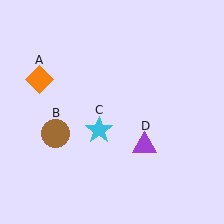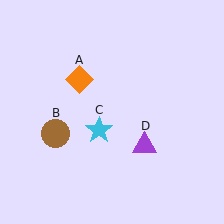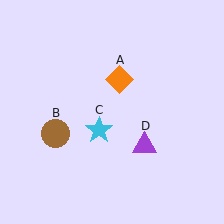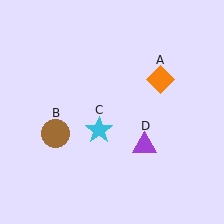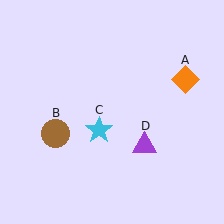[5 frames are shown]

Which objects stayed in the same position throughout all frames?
Brown circle (object B) and cyan star (object C) and purple triangle (object D) remained stationary.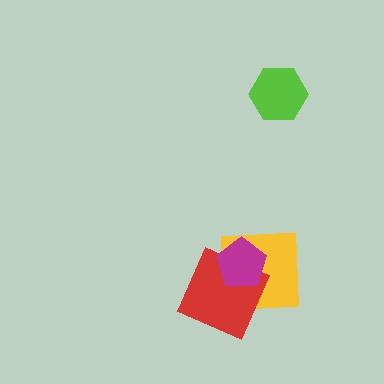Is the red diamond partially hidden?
Yes, it is partially covered by another shape.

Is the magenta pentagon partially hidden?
No, no other shape covers it.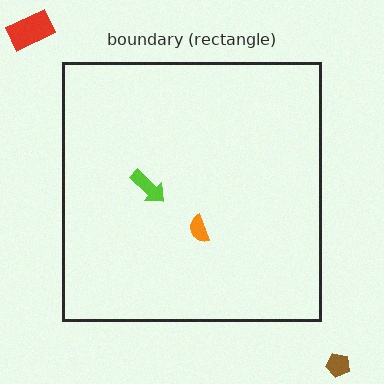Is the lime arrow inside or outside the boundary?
Inside.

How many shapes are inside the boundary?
2 inside, 2 outside.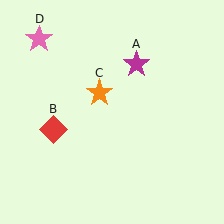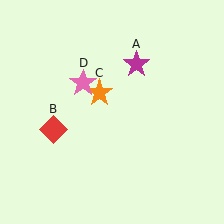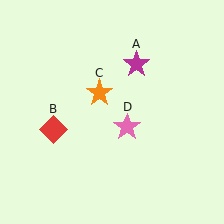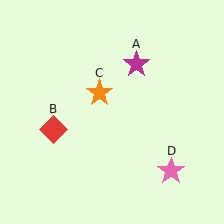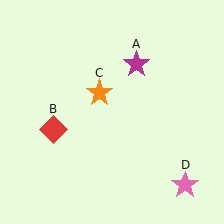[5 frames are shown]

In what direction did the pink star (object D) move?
The pink star (object D) moved down and to the right.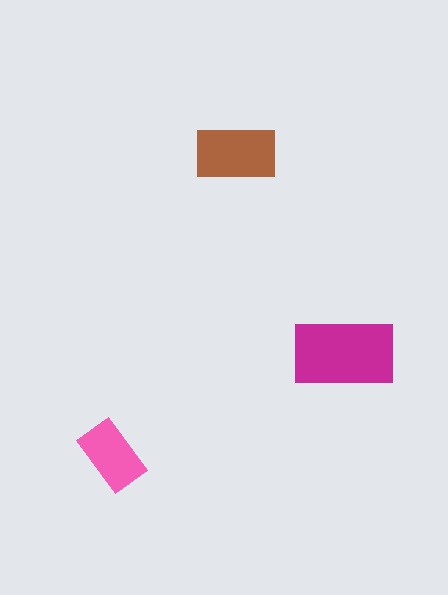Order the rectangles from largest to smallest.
the magenta one, the brown one, the pink one.